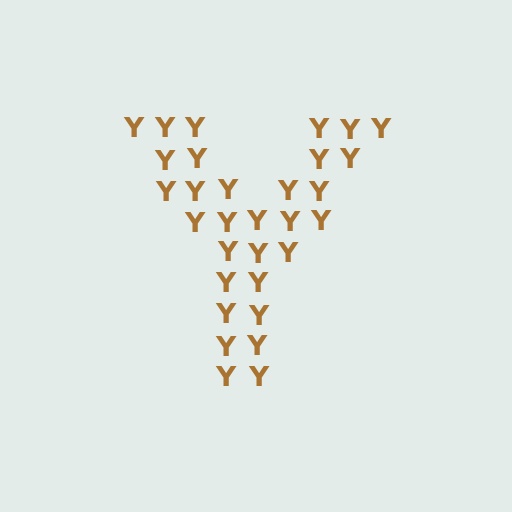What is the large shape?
The large shape is the letter Y.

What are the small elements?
The small elements are letter Y's.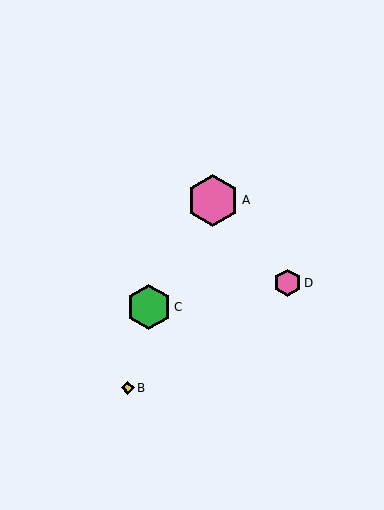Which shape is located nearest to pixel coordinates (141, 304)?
The green hexagon (labeled C) at (149, 307) is nearest to that location.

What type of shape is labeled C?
Shape C is a green hexagon.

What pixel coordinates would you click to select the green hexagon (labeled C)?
Click at (149, 307) to select the green hexagon C.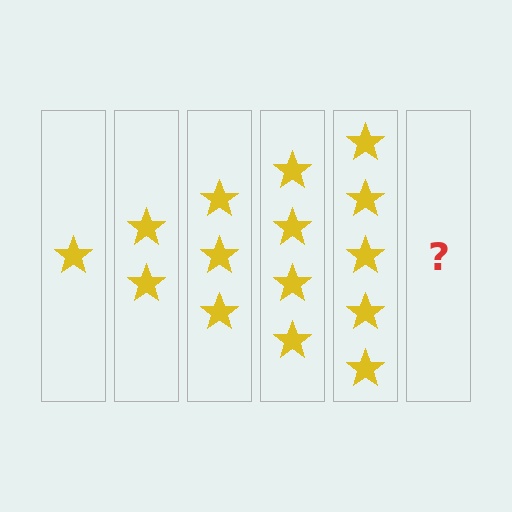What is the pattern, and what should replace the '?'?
The pattern is that each step adds one more star. The '?' should be 6 stars.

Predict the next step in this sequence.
The next step is 6 stars.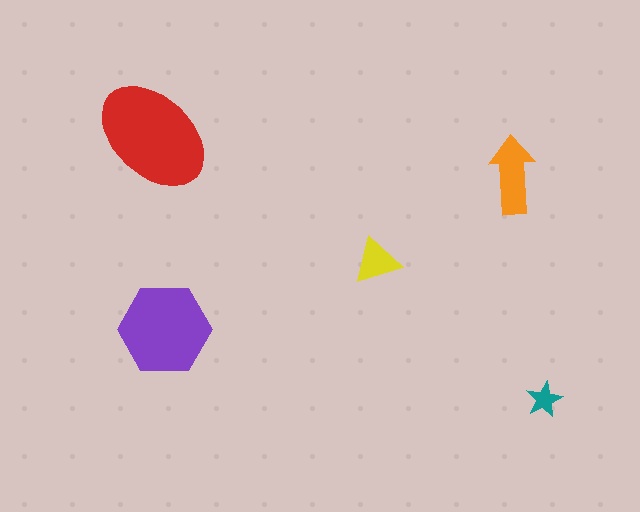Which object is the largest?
The red ellipse.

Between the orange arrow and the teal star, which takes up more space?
The orange arrow.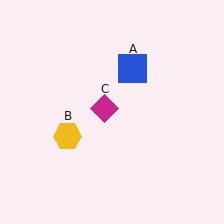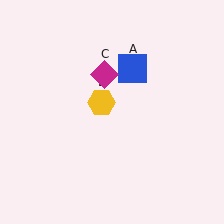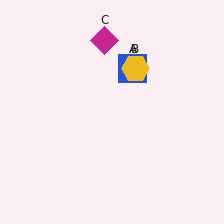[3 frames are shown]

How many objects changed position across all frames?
2 objects changed position: yellow hexagon (object B), magenta diamond (object C).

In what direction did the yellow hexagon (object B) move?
The yellow hexagon (object B) moved up and to the right.